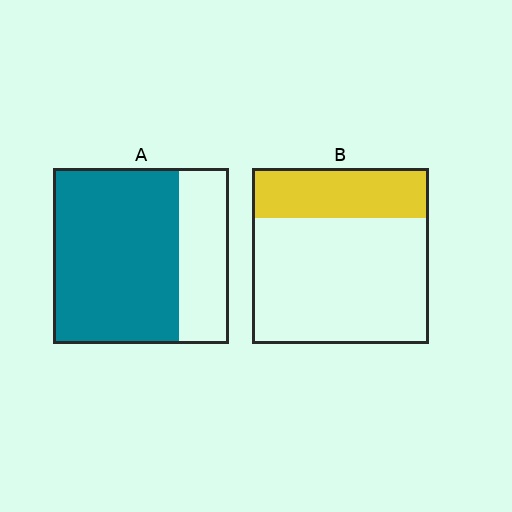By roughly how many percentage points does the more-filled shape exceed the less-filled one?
By roughly 45 percentage points (A over B).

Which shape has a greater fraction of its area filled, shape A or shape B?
Shape A.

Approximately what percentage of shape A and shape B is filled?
A is approximately 70% and B is approximately 30%.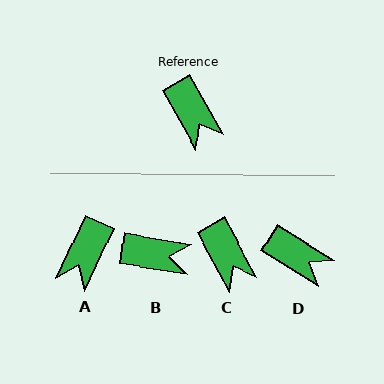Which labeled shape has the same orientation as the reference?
C.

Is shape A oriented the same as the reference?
No, it is off by about 54 degrees.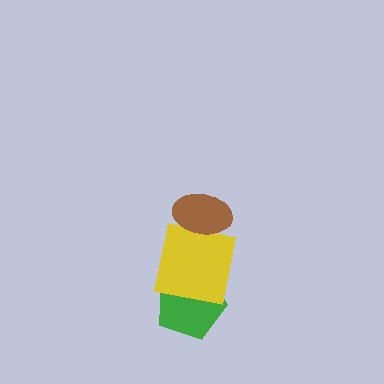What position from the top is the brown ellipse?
The brown ellipse is 1st from the top.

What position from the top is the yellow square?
The yellow square is 2nd from the top.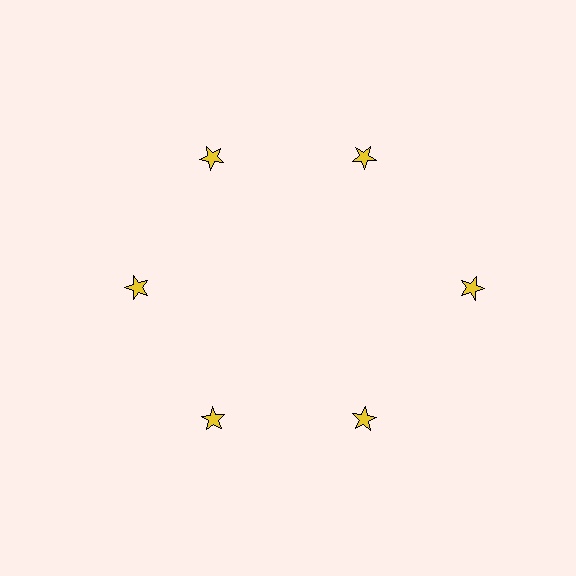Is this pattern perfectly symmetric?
No. The 6 yellow stars are arranged in a ring, but one element near the 3 o'clock position is pushed outward from the center, breaking the 6-fold rotational symmetry.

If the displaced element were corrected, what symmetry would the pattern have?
It would have 6-fold rotational symmetry — the pattern would map onto itself every 60 degrees.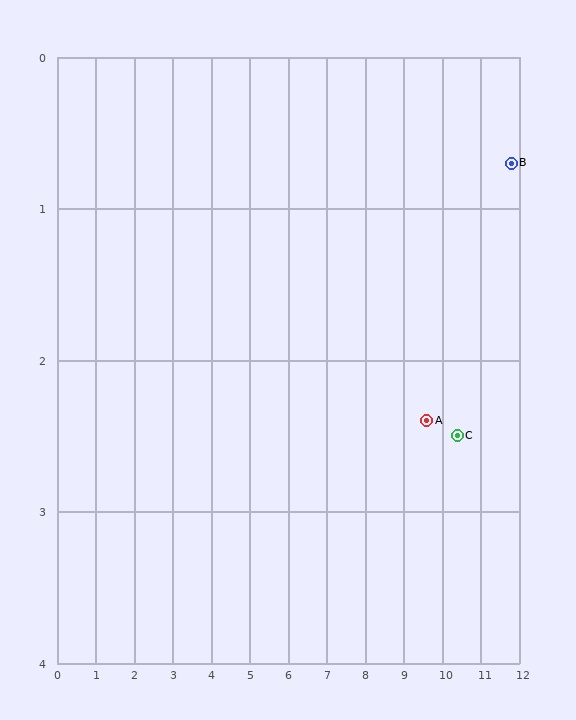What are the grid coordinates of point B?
Point B is at approximately (11.8, 0.7).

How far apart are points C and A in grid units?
Points C and A are about 0.8 grid units apart.